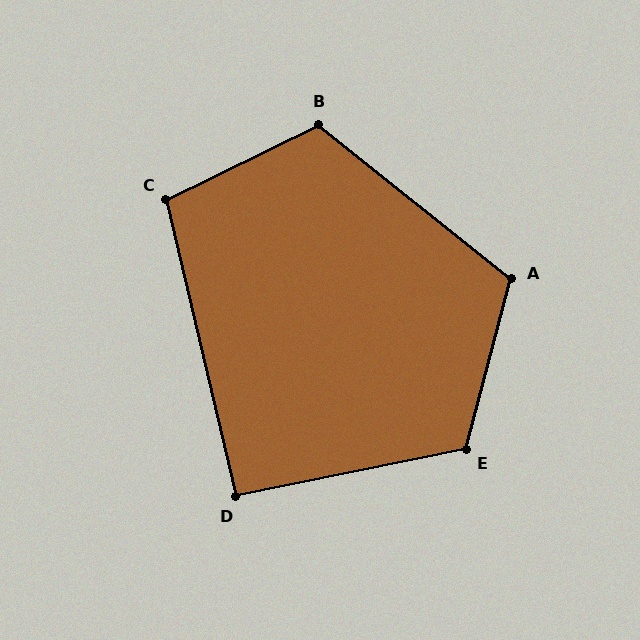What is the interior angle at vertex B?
Approximately 115 degrees (obtuse).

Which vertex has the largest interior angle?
E, at approximately 116 degrees.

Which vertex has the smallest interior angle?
D, at approximately 92 degrees.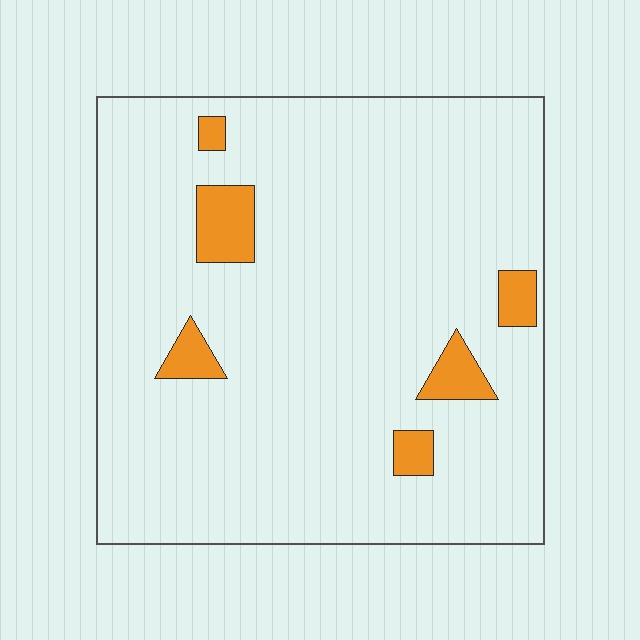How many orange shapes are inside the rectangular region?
6.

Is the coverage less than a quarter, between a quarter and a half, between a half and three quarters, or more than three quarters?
Less than a quarter.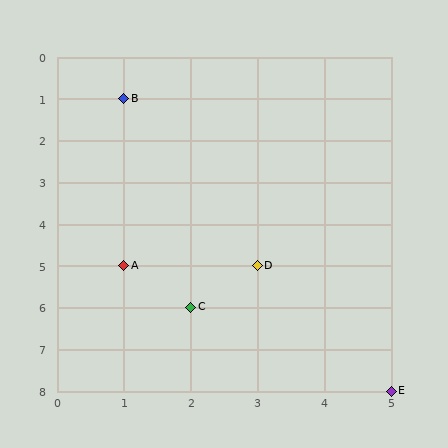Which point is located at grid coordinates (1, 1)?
Point B is at (1, 1).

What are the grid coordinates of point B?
Point B is at grid coordinates (1, 1).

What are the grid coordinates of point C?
Point C is at grid coordinates (2, 6).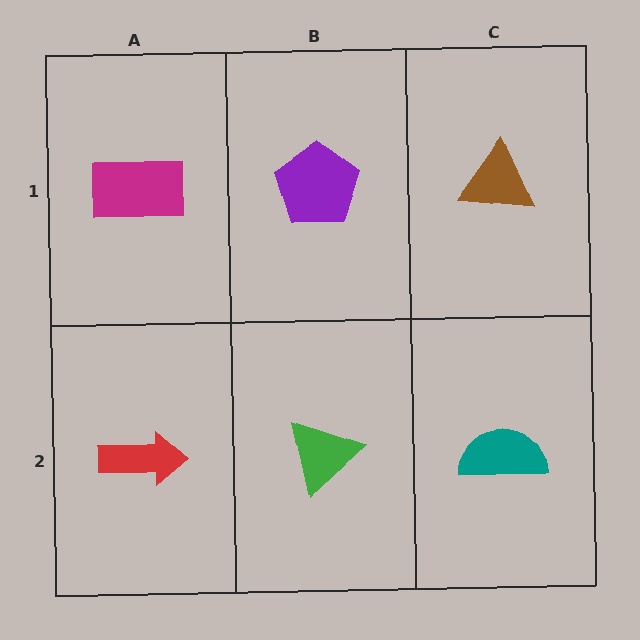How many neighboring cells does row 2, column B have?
3.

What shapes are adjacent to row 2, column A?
A magenta rectangle (row 1, column A), a green triangle (row 2, column B).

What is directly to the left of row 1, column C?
A purple pentagon.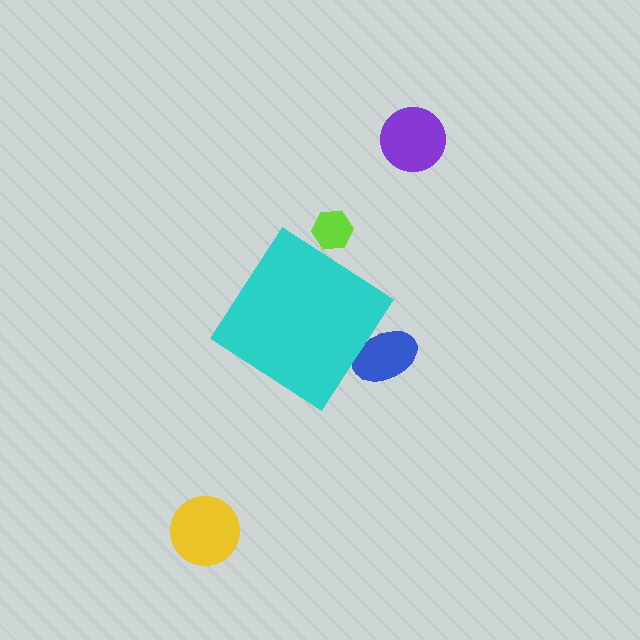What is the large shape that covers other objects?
A cyan diamond.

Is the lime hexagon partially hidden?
Yes, the lime hexagon is partially hidden behind the cyan diamond.